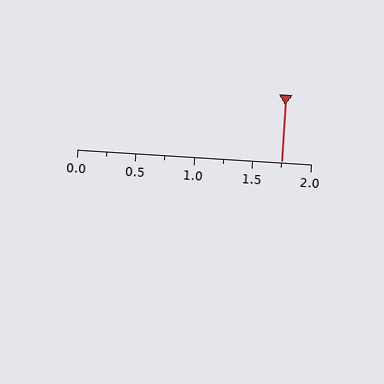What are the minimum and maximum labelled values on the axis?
The axis runs from 0.0 to 2.0.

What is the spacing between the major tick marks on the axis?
The major ticks are spaced 0.5 apart.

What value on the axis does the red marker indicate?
The marker indicates approximately 1.75.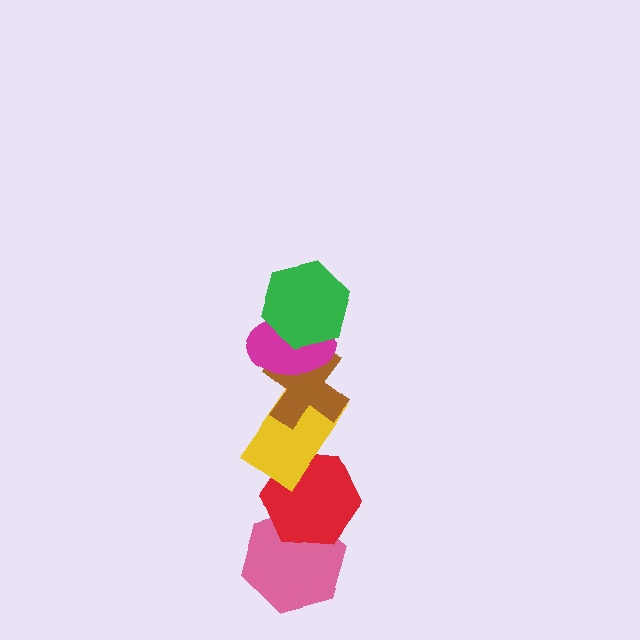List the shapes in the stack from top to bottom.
From top to bottom: the green hexagon, the magenta ellipse, the brown cross, the yellow rectangle, the red hexagon, the pink hexagon.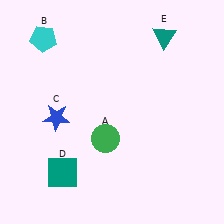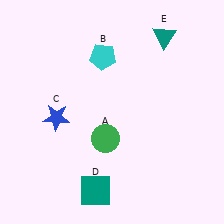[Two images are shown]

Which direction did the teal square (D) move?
The teal square (D) moved right.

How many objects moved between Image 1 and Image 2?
2 objects moved between the two images.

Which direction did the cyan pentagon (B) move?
The cyan pentagon (B) moved right.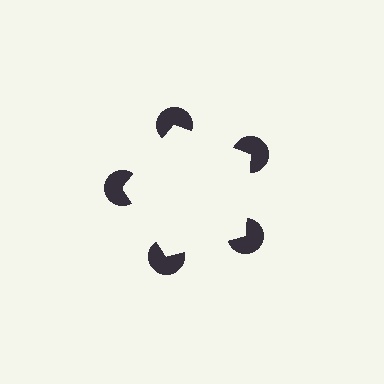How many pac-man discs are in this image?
There are 5 — one at each vertex of the illusory pentagon.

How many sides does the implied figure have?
5 sides.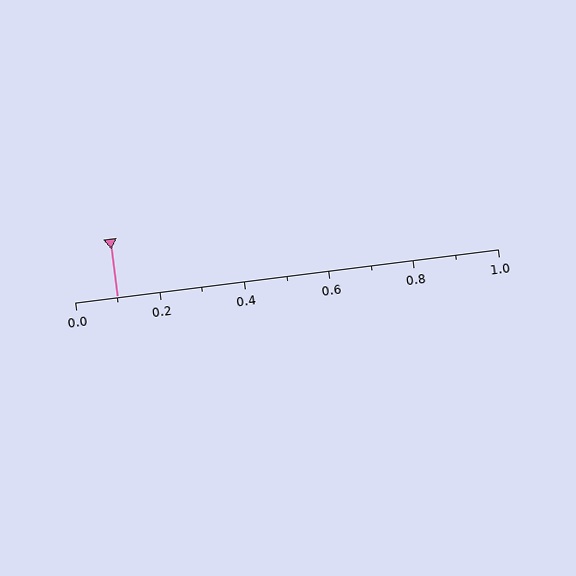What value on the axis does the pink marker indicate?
The marker indicates approximately 0.1.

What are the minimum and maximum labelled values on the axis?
The axis runs from 0.0 to 1.0.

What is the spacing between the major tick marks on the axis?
The major ticks are spaced 0.2 apart.